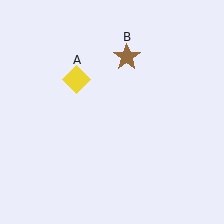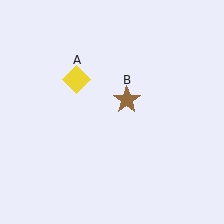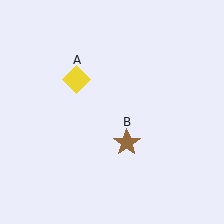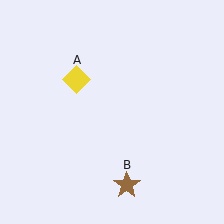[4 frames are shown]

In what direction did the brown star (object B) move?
The brown star (object B) moved down.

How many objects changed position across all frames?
1 object changed position: brown star (object B).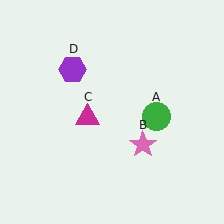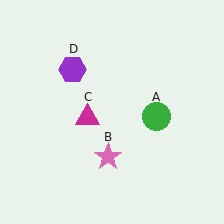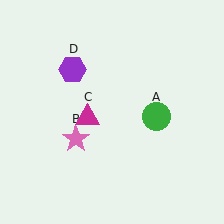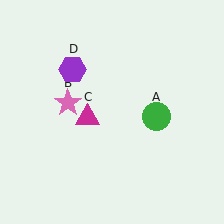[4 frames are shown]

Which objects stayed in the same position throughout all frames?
Green circle (object A) and magenta triangle (object C) and purple hexagon (object D) remained stationary.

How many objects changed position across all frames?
1 object changed position: pink star (object B).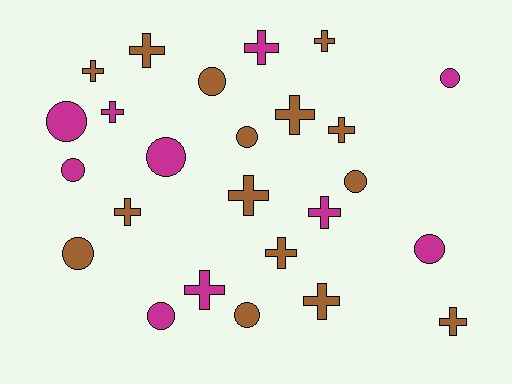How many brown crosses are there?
There are 10 brown crosses.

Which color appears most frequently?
Brown, with 15 objects.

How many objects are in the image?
There are 25 objects.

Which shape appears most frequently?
Cross, with 14 objects.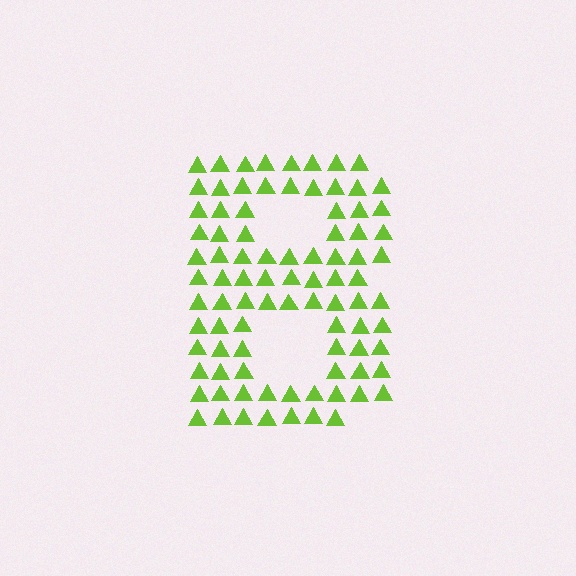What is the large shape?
The large shape is the letter B.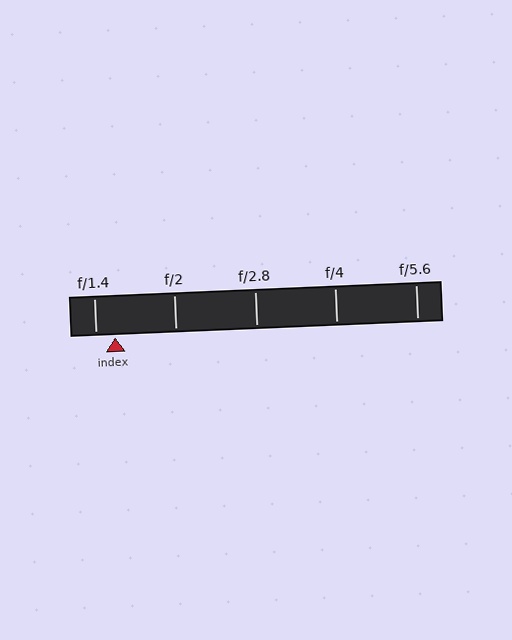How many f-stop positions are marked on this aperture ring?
There are 5 f-stop positions marked.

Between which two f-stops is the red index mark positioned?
The index mark is between f/1.4 and f/2.